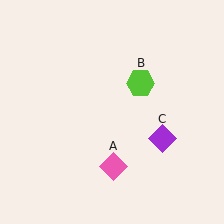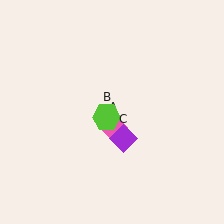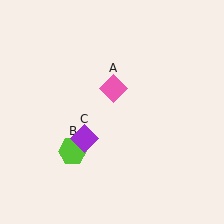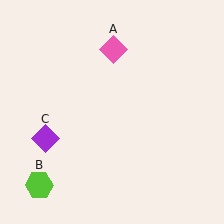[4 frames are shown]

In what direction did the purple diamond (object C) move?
The purple diamond (object C) moved left.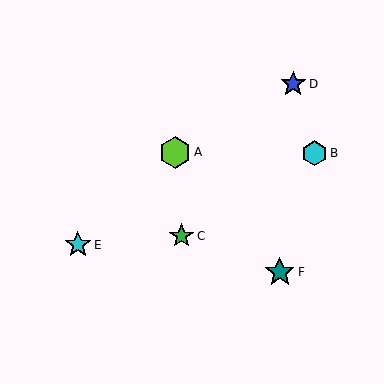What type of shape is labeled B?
Shape B is a cyan hexagon.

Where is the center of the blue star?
The center of the blue star is at (293, 84).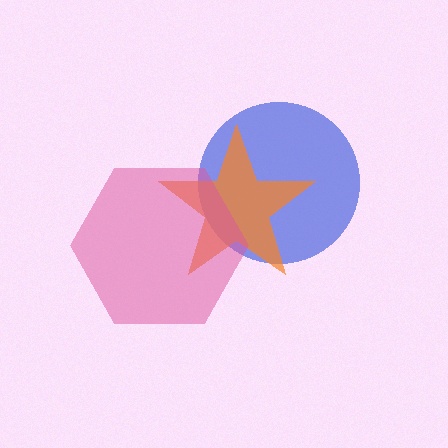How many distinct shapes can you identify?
There are 3 distinct shapes: a blue circle, an orange star, a pink hexagon.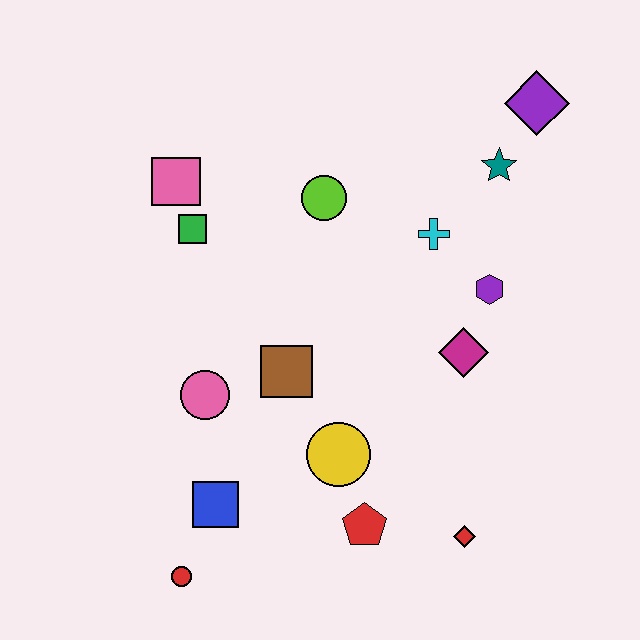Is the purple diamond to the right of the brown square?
Yes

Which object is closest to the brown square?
The pink circle is closest to the brown square.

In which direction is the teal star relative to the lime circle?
The teal star is to the right of the lime circle.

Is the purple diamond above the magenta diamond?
Yes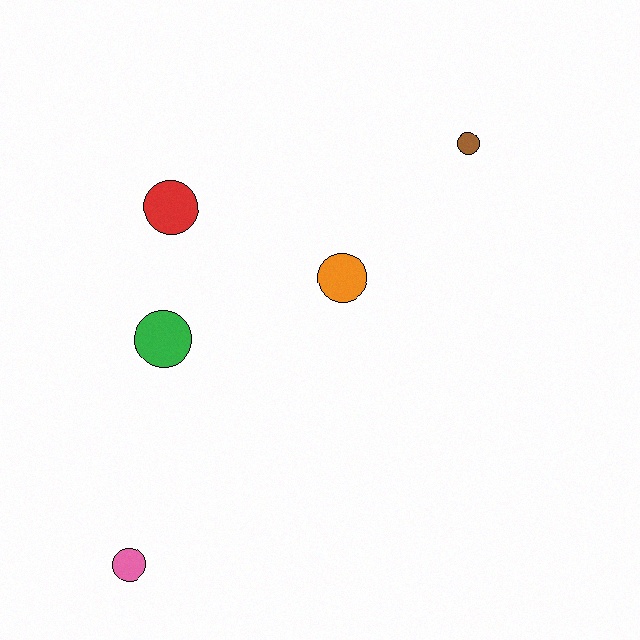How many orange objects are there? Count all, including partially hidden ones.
There is 1 orange object.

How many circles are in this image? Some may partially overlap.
There are 5 circles.